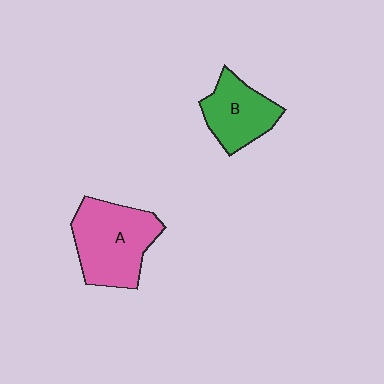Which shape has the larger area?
Shape A (pink).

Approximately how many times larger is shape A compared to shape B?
Approximately 1.5 times.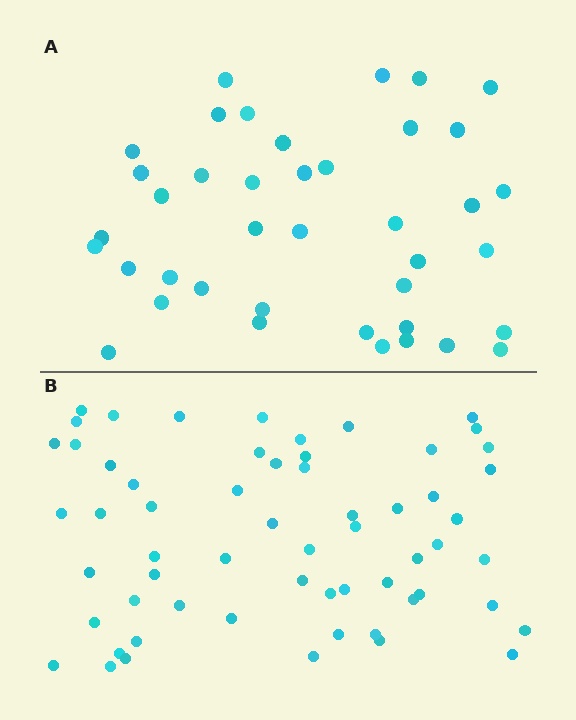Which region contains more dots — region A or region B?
Region B (the bottom region) has more dots.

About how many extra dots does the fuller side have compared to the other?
Region B has approximately 20 more dots than region A.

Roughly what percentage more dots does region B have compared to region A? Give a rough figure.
About 50% more.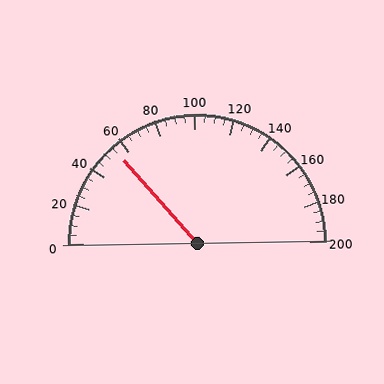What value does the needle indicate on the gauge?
The needle indicates approximately 55.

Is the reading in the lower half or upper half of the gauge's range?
The reading is in the lower half of the range (0 to 200).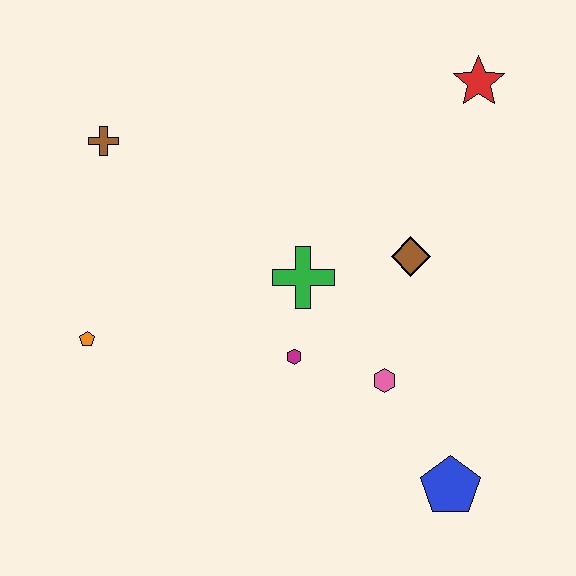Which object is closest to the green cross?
The magenta hexagon is closest to the green cross.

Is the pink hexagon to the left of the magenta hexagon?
No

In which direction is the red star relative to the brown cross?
The red star is to the right of the brown cross.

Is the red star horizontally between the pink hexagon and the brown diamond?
No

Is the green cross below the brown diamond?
Yes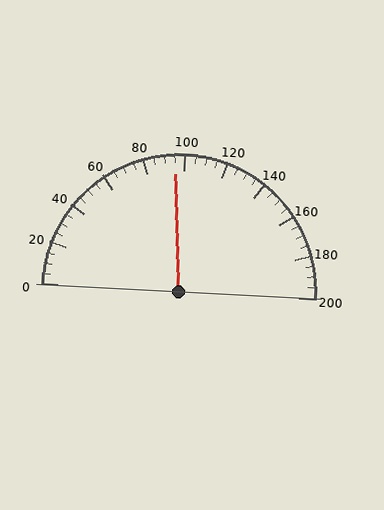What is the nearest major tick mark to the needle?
The nearest major tick mark is 100.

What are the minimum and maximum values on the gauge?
The gauge ranges from 0 to 200.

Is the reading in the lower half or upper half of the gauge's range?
The reading is in the lower half of the range (0 to 200).